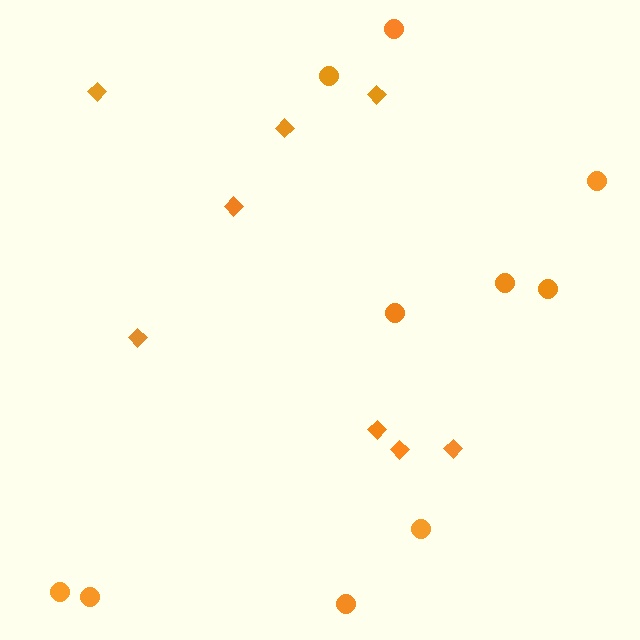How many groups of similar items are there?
There are 2 groups: one group of diamonds (8) and one group of circles (10).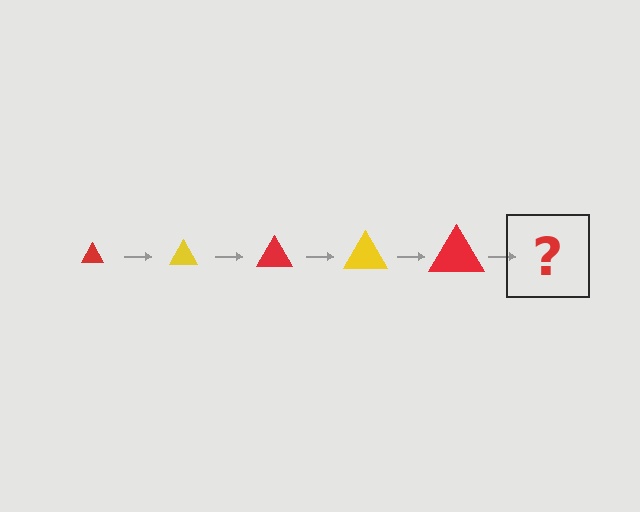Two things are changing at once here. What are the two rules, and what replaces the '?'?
The two rules are that the triangle grows larger each step and the color cycles through red and yellow. The '?' should be a yellow triangle, larger than the previous one.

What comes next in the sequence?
The next element should be a yellow triangle, larger than the previous one.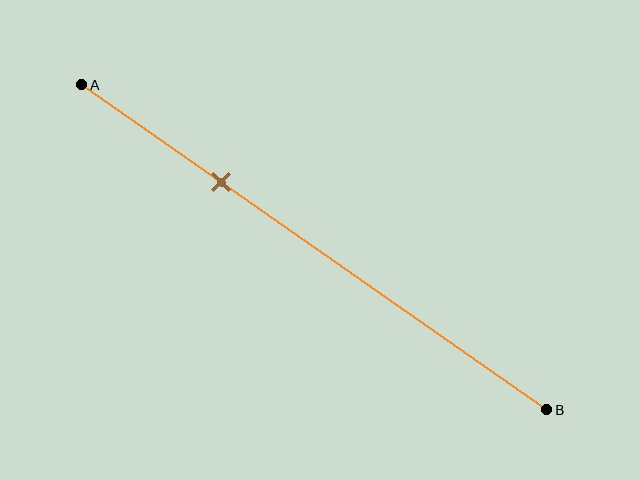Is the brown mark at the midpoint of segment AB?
No, the mark is at about 30% from A, not at the 50% midpoint.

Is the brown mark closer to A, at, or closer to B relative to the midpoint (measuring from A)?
The brown mark is closer to point A than the midpoint of segment AB.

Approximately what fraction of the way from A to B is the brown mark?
The brown mark is approximately 30% of the way from A to B.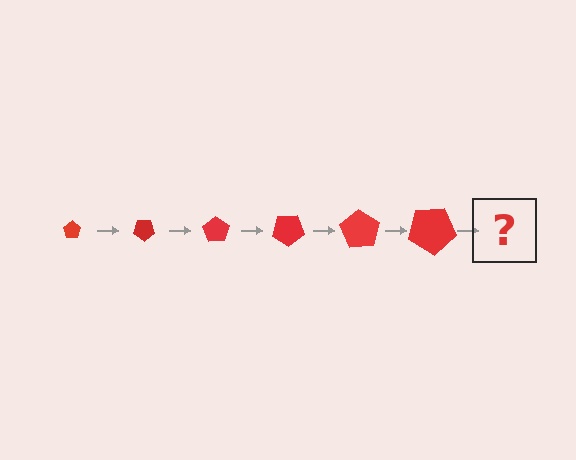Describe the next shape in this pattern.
It should be a pentagon, larger than the previous one and rotated 210 degrees from the start.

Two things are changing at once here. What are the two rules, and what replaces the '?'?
The two rules are that the pentagon grows larger each step and it rotates 35 degrees each step. The '?' should be a pentagon, larger than the previous one and rotated 210 degrees from the start.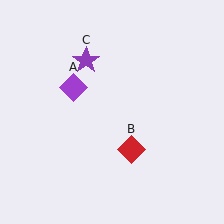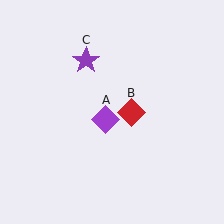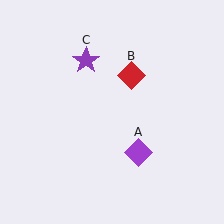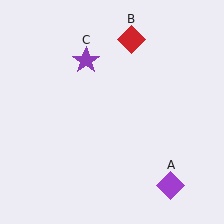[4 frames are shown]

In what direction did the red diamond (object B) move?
The red diamond (object B) moved up.